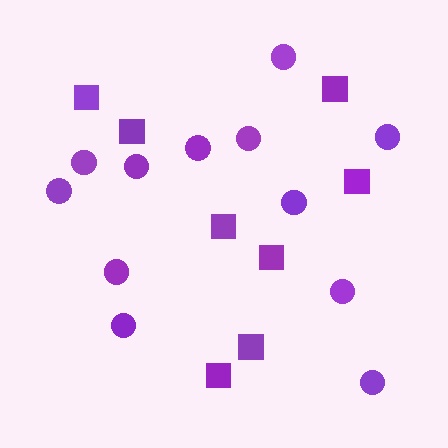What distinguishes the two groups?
There are 2 groups: one group of circles (12) and one group of squares (8).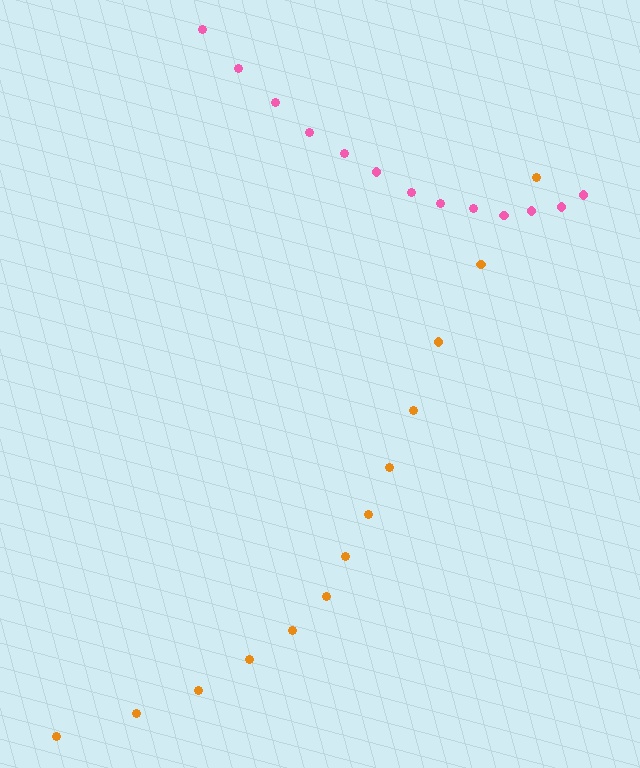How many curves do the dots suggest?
There are 2 distinct paths.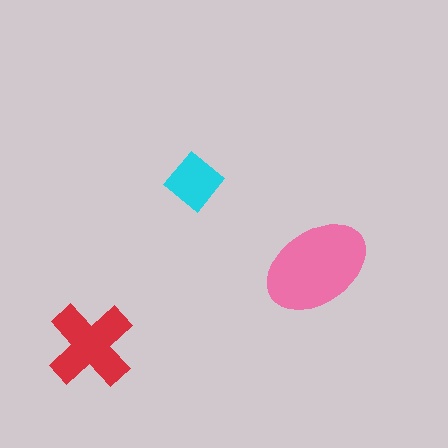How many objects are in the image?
There are 3 objects in the image.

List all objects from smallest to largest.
The cyan diamond, the red cross, the pink ellipse.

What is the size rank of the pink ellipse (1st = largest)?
1st.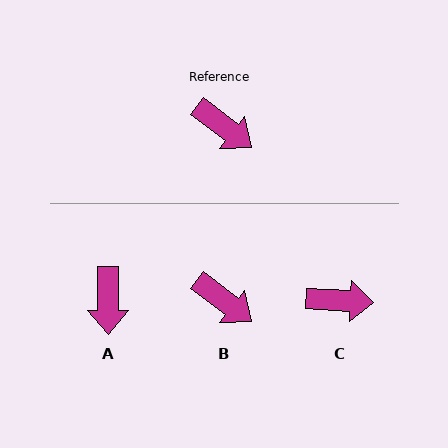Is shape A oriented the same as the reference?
No, it is off by about 52 degrees.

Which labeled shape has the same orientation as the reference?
B.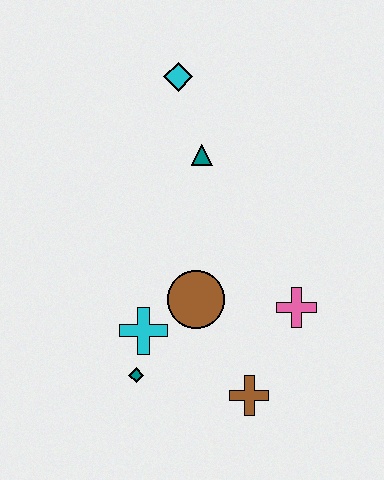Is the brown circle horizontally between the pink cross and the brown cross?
No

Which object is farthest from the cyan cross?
The cyan diamond is farthest from the cyan cross.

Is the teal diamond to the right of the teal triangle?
No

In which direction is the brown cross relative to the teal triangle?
The brown cross is below the teal triangle.